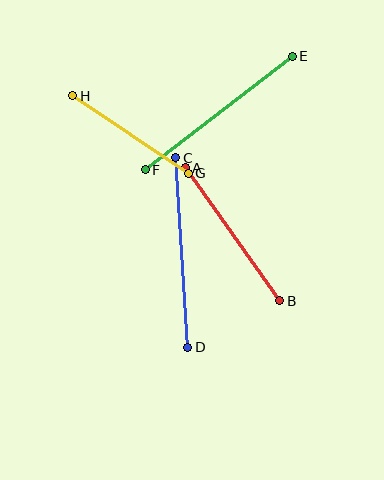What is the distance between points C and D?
The distance is approximately 190 pixels.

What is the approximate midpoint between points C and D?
The midpoint is at approximately (182, 253) pixels.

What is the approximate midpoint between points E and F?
The midpoint is at approximately (219, 113) pixels.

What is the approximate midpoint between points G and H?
The midpoint is at approximately (131, 135) pixels.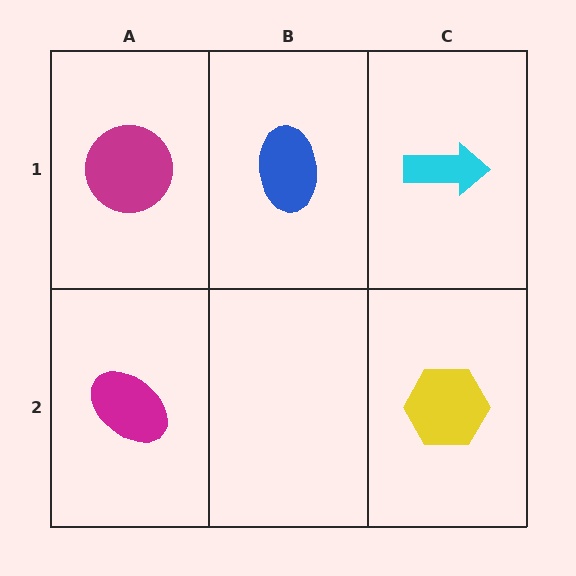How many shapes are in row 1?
3 shapes.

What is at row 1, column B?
A blue ellipse.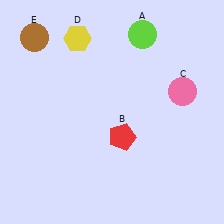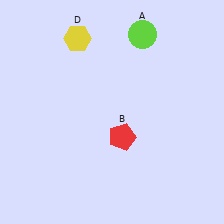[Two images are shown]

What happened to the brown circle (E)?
The brown circle (E) was removed in Image 2. It was in the top-left area of Image 1.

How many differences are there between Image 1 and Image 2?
There are 2 differences between the two images.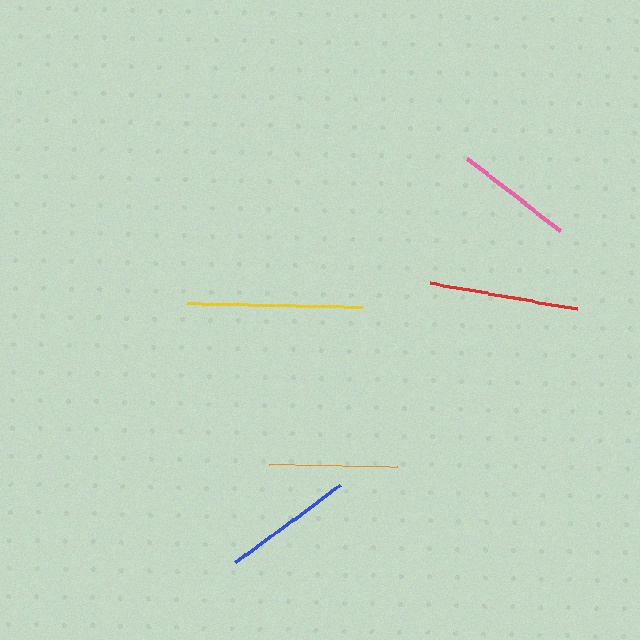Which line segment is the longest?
The yellow line is the longest at approximately 175 pixels.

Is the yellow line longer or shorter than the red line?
The yellow line is longer than the red line.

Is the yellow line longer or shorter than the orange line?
The yellow line is longer than the orange line.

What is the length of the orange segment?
The orange segment is approximately 128 pixels long.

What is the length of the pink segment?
The pink segment is approximately 117 pixels long.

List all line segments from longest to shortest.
From longest to shortest: yellow, red, blue, orange, pink.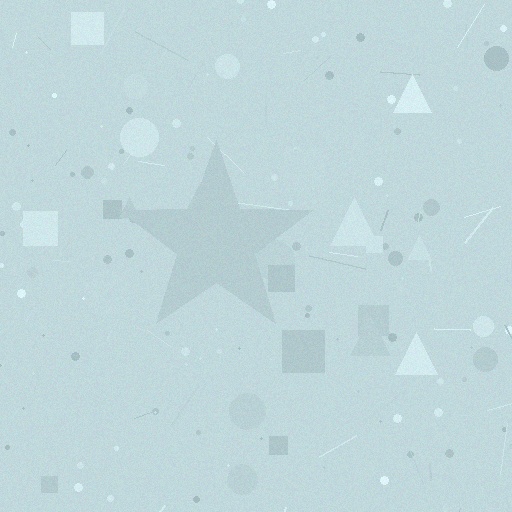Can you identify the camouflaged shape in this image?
The camouflaged shape is a star.